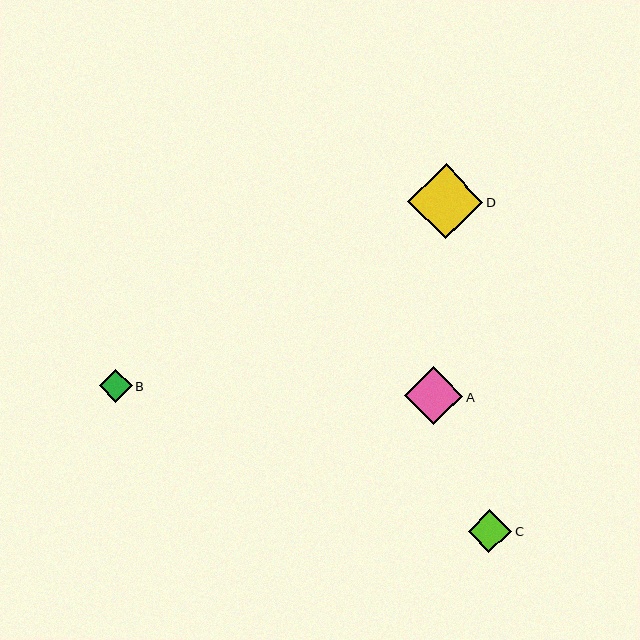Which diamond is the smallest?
Diamond B is the smallest with a size of approximately 33 pixels.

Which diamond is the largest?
Diamond D is the largest with a size of approximately 75 pixels.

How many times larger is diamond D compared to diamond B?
Diamond D is approximately 2.3 times the size of diamond B.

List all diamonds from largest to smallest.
From largest to smallest: D, A, C, B.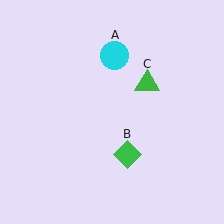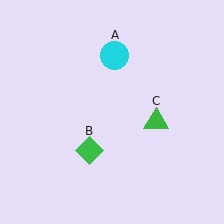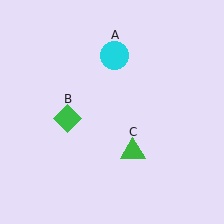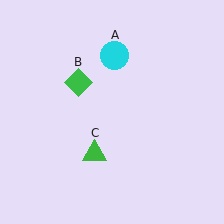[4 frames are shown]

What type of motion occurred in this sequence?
The green diamond (object B), green triangle (object C) rotated clockwise around the center of the scene.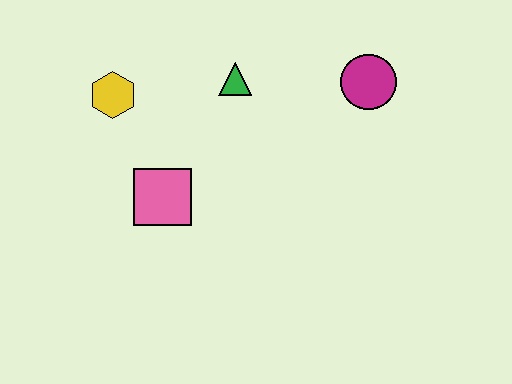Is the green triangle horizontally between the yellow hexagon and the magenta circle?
Yes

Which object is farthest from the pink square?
The magenta circle is farthest from the pink square.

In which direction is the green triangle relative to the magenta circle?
The green triangle is to the left of the magenta circle.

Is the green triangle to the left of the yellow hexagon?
No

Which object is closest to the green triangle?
The yellow hexagon is closest to the green triangle.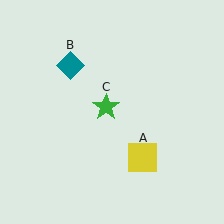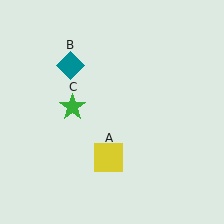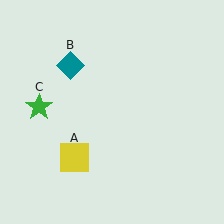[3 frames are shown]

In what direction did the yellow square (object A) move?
The yellow square (object A) moved left.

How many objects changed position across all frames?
2 objects changed position: yellow square (object A), green star (object C).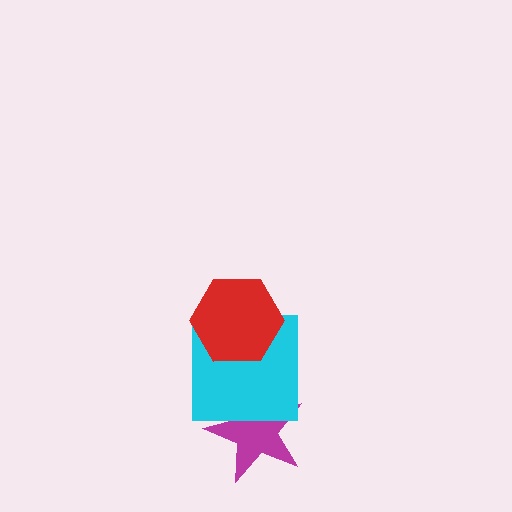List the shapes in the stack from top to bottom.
From top to bottom: the red hexagon, the cyan square, the magenta star.